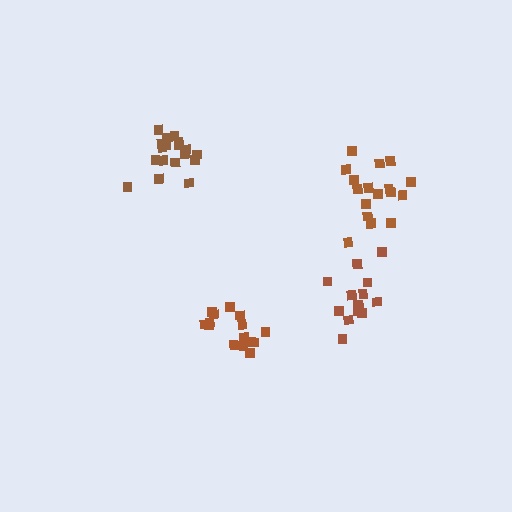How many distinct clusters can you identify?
There are 4 distinct clusters.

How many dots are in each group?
Group 1: 17 dots, Group 2: 14 dots, Group 3: 18 dots, Group 4: 15 dots (64 total).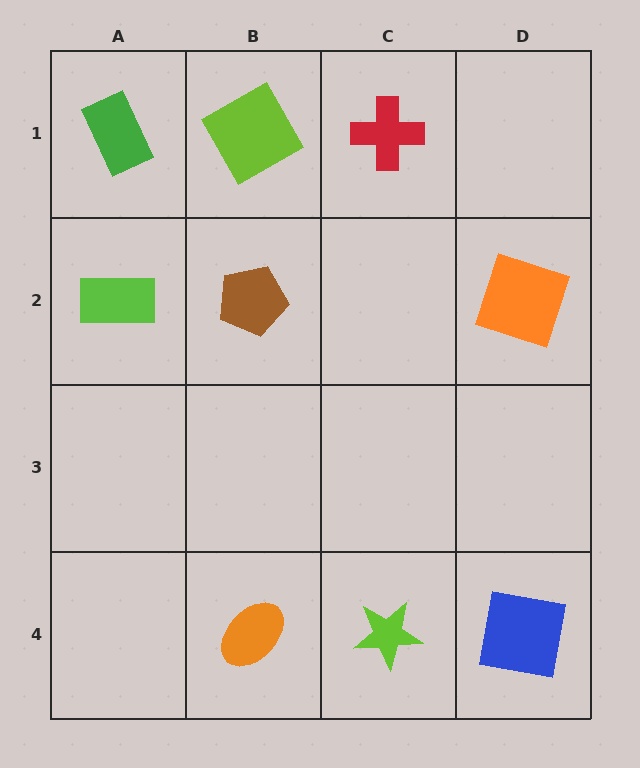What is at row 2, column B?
A brown pentagon.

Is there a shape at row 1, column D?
No, that cell is empty.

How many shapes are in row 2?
3 shapes.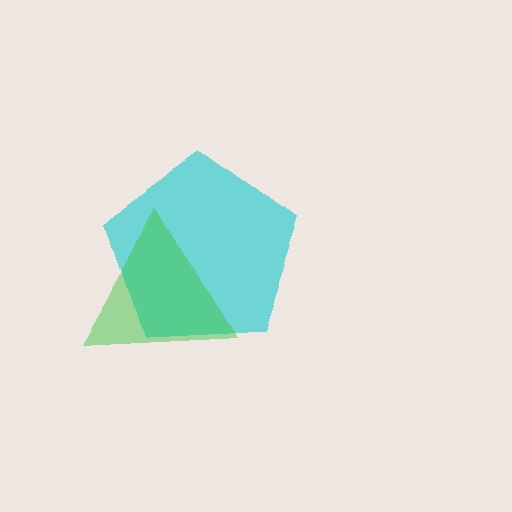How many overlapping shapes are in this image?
There are 2 overlapping shapes in the image.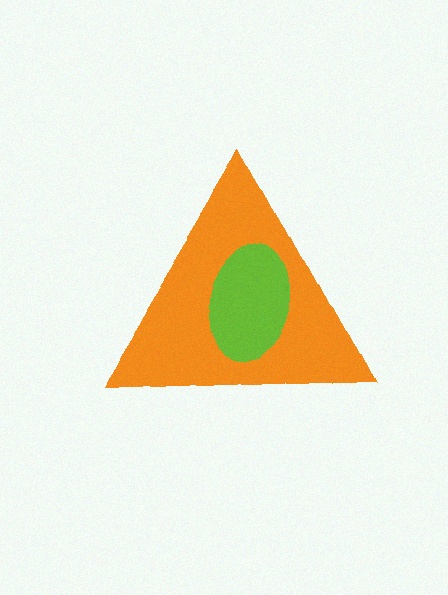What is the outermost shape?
The orange triangle.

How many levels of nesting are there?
2.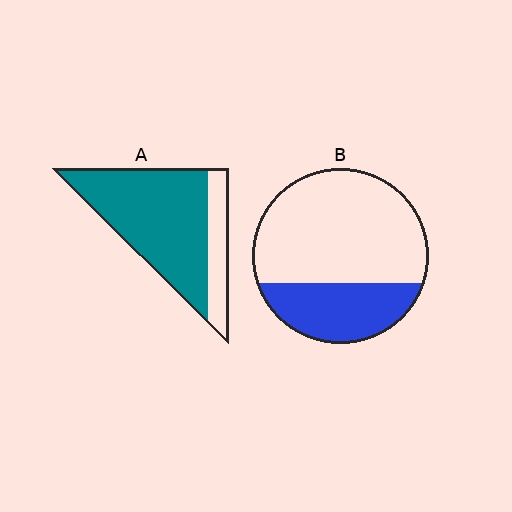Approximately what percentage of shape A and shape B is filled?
A is approximately 80% and B is approximately 30%.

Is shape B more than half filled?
No.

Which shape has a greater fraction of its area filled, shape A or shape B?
Shape A.